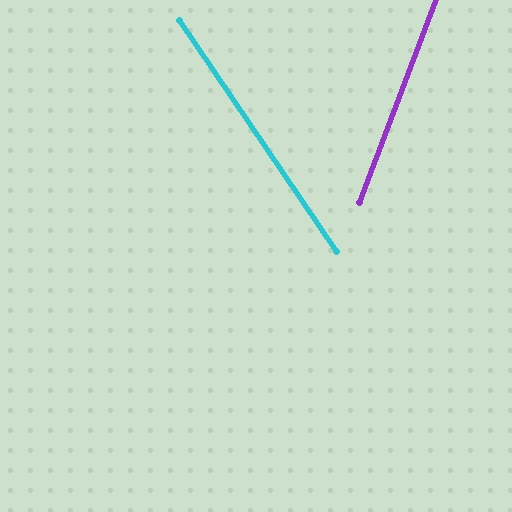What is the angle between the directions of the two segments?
Approximately 55 degrees.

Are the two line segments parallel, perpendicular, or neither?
Neither parallel nor perpendicular — they differ by about 55°.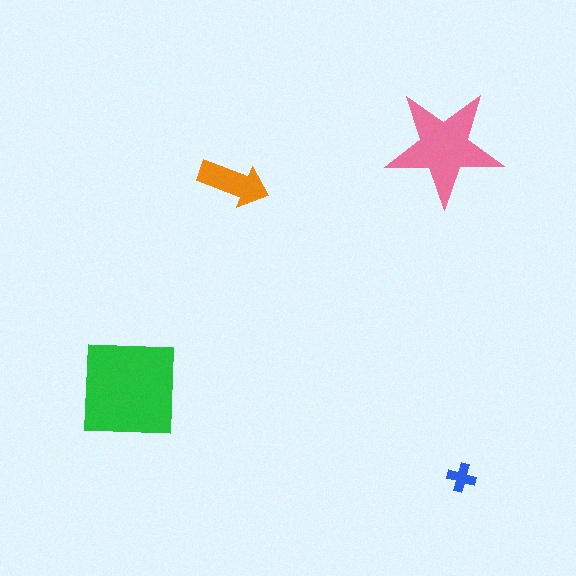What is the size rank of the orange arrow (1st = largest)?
3rd.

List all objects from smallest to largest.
The blue cross, the orange arrow, the pink star, the green square.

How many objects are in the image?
There are 4 objects in the image.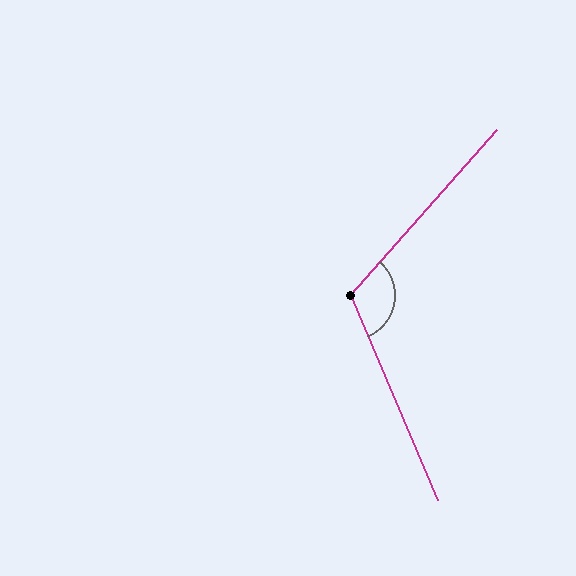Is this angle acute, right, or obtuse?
It is obtuse.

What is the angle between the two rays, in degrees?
Approximately 115 degrees.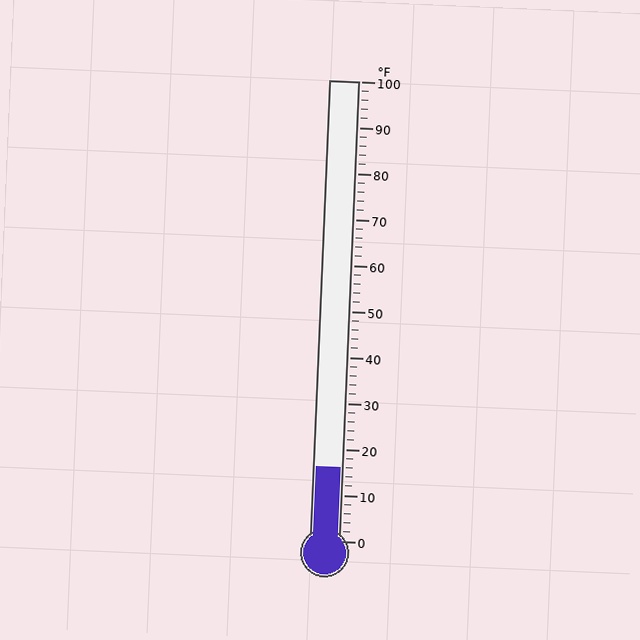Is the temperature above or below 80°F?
The temperature is below 80°F.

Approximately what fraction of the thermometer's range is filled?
The thermometer is filled to approximately 15% of its range.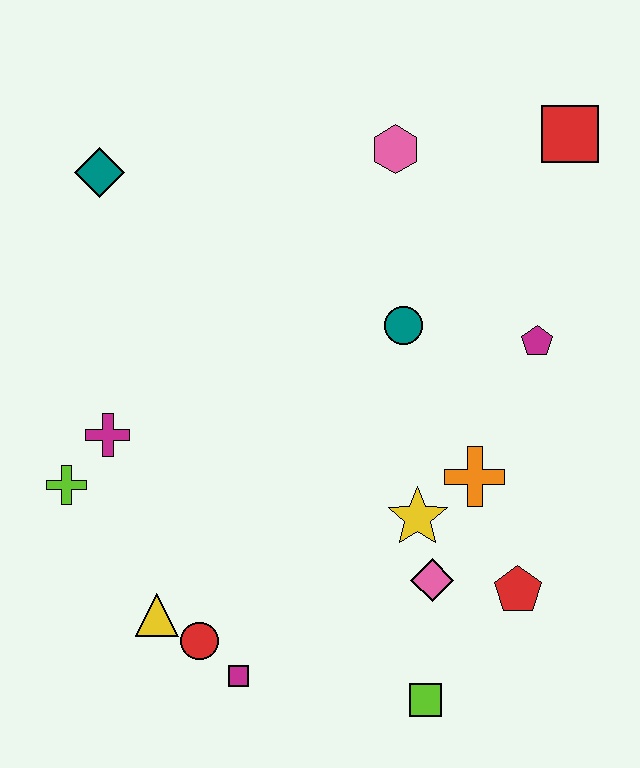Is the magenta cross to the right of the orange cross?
No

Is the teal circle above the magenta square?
Yes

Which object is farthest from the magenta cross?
The red square is farthest from the magenta cross.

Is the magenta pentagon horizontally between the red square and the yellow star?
Yes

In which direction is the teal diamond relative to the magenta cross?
The teal diamond is above the magenta cross.